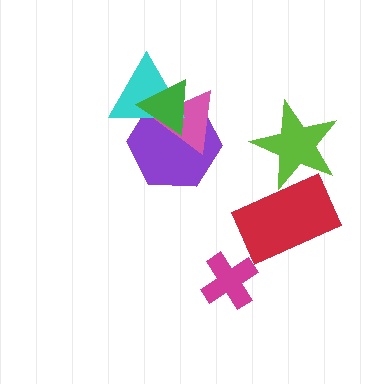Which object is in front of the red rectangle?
The lime star is in front of the red rectangle.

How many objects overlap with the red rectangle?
1 object overlaps with the red rectangle.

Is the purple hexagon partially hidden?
Yes, it is partially covered by another shape.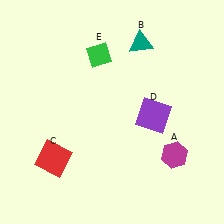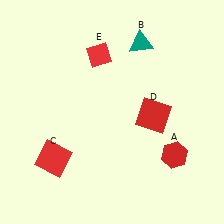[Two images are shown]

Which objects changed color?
A changed from magenta to red. D changed from purple to red. E changed from green to red.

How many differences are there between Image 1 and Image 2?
There are 3 differences between the two images.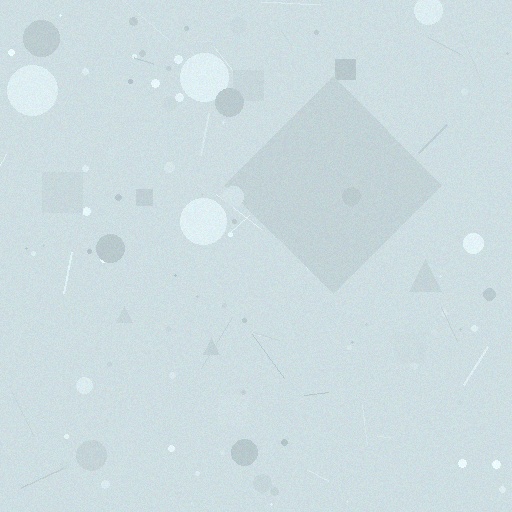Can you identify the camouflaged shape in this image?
The camouflaged shape is a diamond.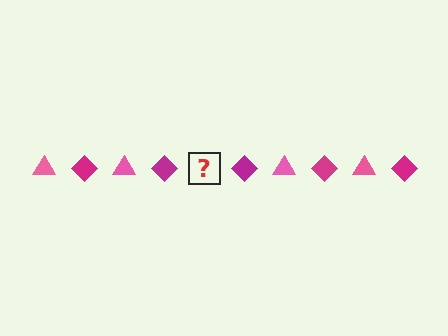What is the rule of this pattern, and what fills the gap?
The rule is that the pattern alternates between pink triangle and magenta diamond. The gap should be filled with a pink triangle.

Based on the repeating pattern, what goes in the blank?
The blank should be a pink triangle.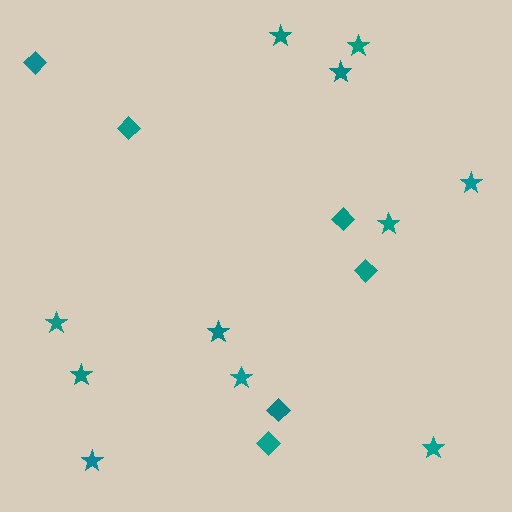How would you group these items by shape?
There are 2 groups: one group of diamonds (6) and one group of stars (11).